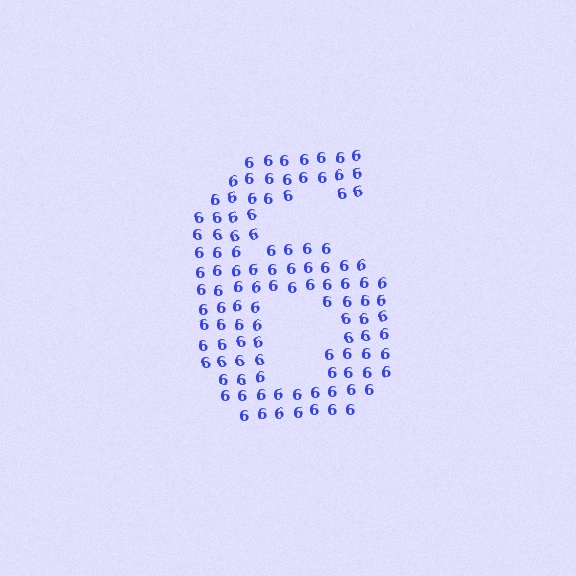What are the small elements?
The small elements are digit 6's.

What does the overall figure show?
The overall figure shows the digit 6.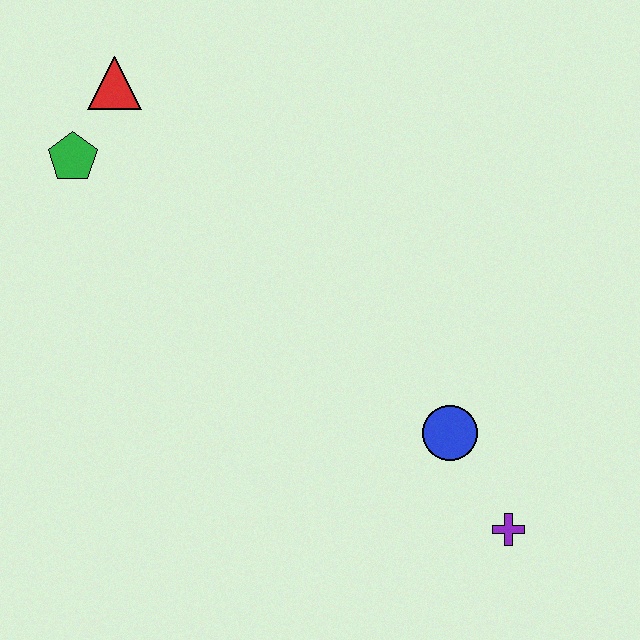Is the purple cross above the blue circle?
No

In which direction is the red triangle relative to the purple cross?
The red triangle is above the purple cross.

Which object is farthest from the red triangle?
The purple cross is farthest from the red triangle.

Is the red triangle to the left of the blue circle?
Yes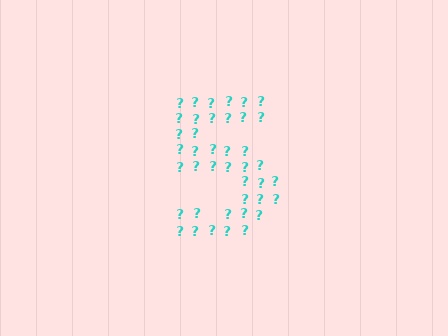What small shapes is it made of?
It is made of small question marks.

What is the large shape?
The large shape is the digit 5.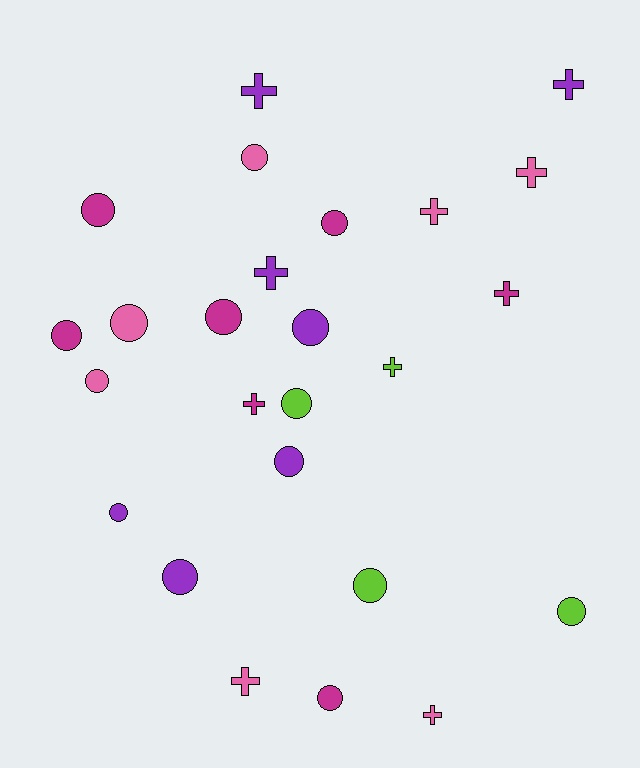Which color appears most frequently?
Purple, with 7 objects.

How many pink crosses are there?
There are 4 pink crosses.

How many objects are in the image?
There are 25 objects.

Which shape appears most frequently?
Circle, with 15 objects.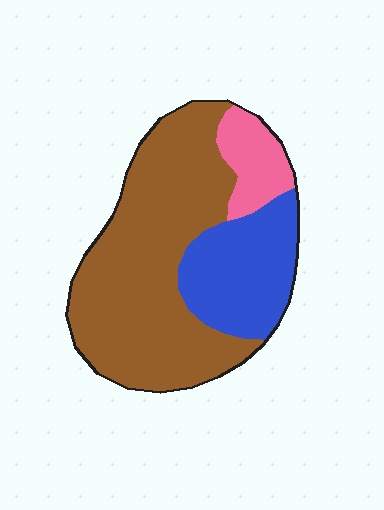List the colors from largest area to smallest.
From largest to smallest: brown, blue, pink.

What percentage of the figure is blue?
Blue takes up between a sixth and a third of the figure.